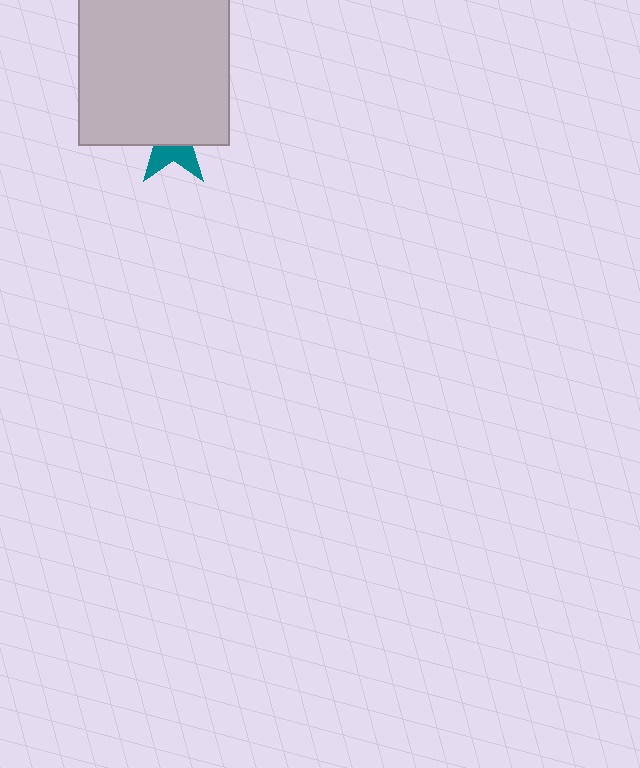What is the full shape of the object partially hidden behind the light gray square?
The partially hidden object is a teal star.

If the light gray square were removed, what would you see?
You would see the complete teal star.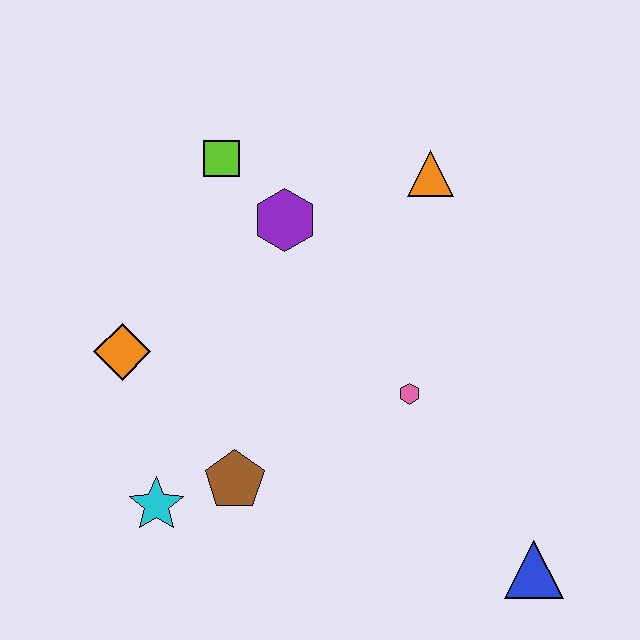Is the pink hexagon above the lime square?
No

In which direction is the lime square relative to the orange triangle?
The lime square is to the left of the orange triangle.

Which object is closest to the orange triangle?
The purple hexagon is closest to the orange triangle.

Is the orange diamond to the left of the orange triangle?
Yes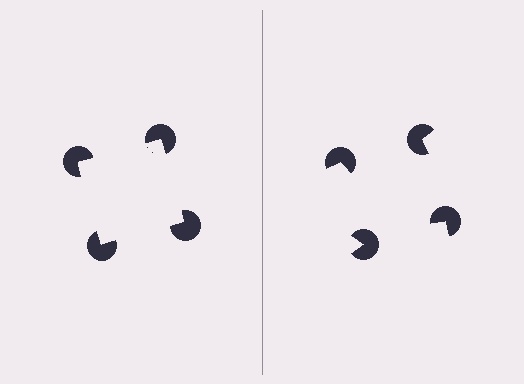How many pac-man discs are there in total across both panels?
8 — 4 on each side.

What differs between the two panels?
The pac-man discs are positioned identically on both sides; only the wedge orientations differ. On the left they align to a square; on the right they are misaligned.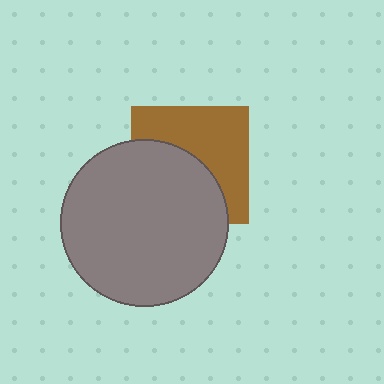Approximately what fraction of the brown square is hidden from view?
Roughly 48% of the brown square is hidden behind the gray circle.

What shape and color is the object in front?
The object in front is a gray circle.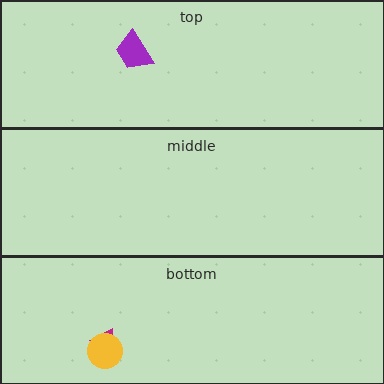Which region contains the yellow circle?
The bottom region.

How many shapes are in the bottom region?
2.